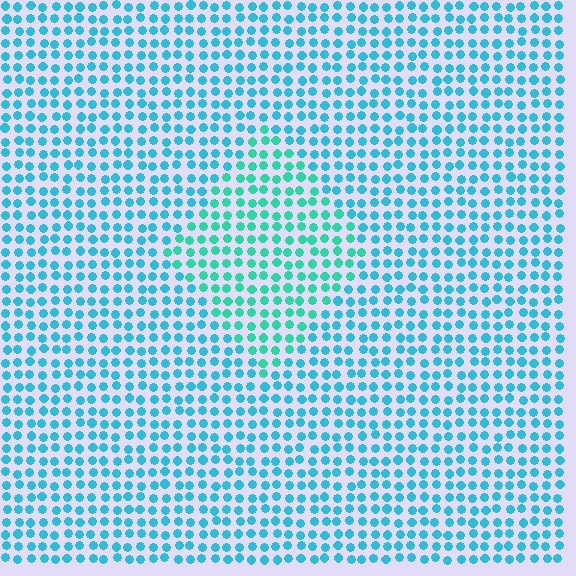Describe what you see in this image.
The image is filled with small cyan elements in a uniform arrangement. A diamond-shaped region is visible where the elements are tinted to a slightly different hue, forming a subtle color boundary.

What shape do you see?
I see a diamond.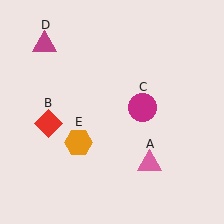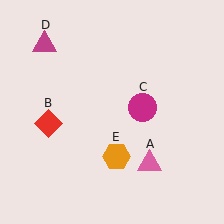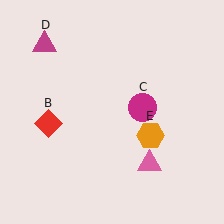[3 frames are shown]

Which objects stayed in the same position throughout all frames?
Pink triangle (object A) and red diamond (object B) and magenta circle (object C) and magenta triangle (object D) remained stationary.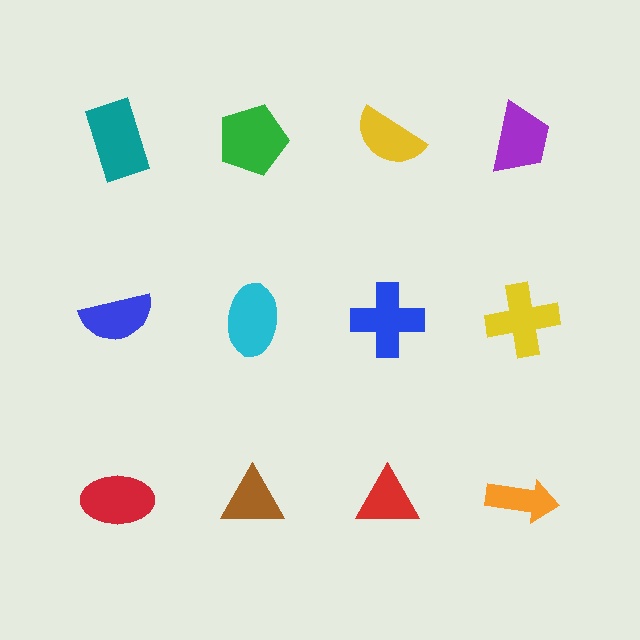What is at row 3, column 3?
A red triangle.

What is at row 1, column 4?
A purple trapezoid.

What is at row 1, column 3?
A yellow semicircle.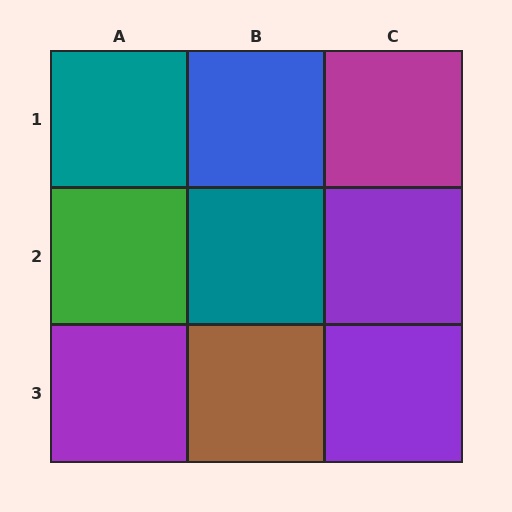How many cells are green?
1 cell is green.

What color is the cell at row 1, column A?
Teal.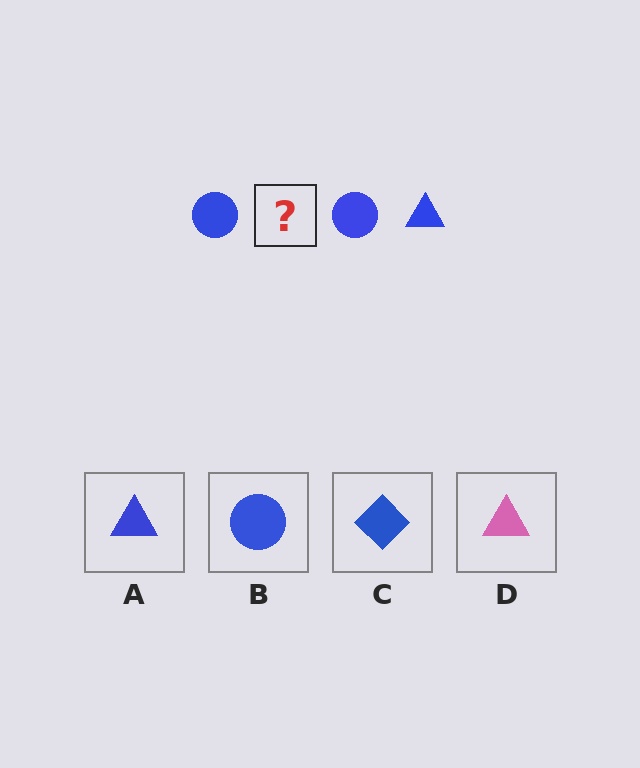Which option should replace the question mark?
Option A.